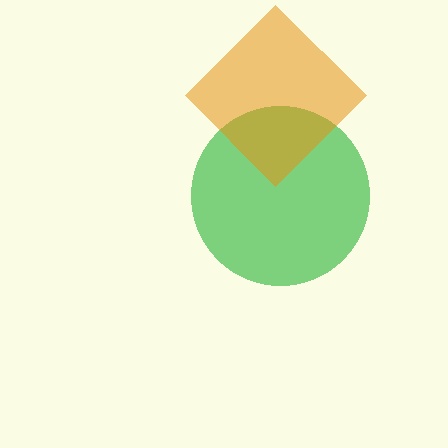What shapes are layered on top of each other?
The layered shapes are: a green circle, an orange diamond.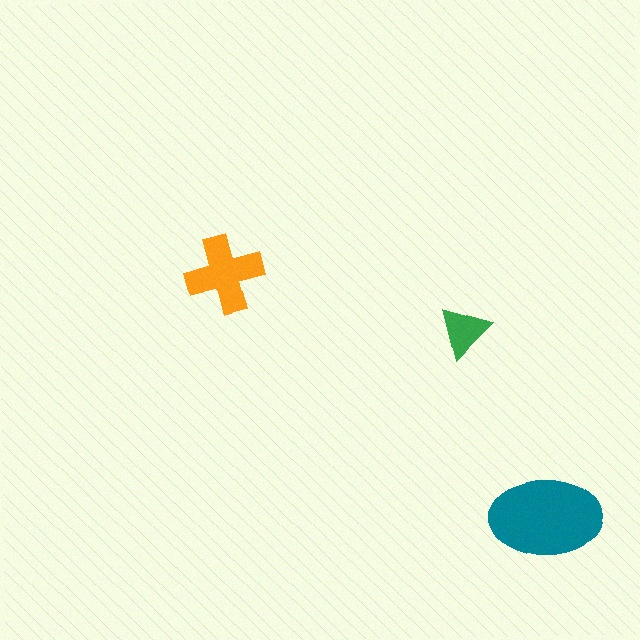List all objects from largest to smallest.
The teal ellipse, the orange cross, the green triangle.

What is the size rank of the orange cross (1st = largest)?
2nd.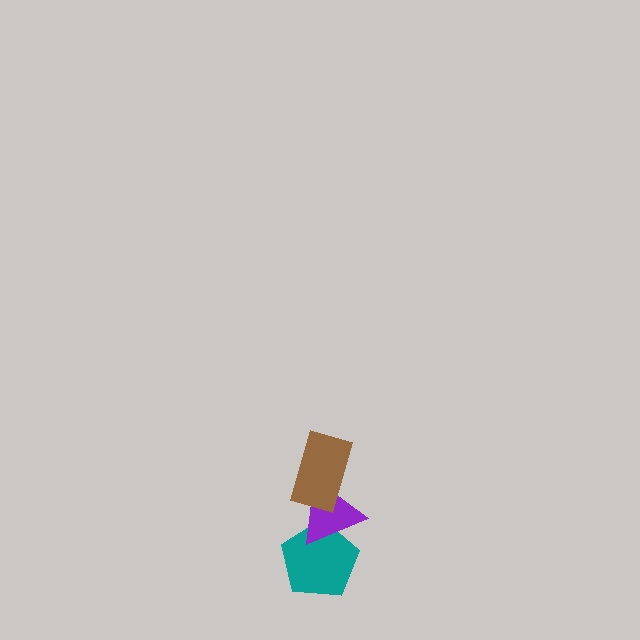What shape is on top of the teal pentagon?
The purple triangle is on top of the teal pentagon.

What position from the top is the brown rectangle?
The brown rectangle is 1st from the top.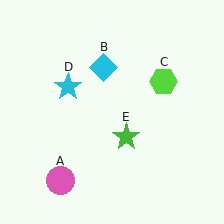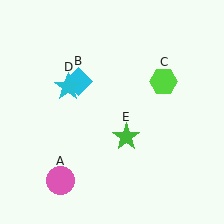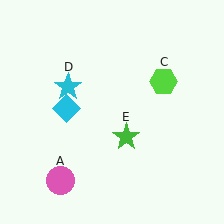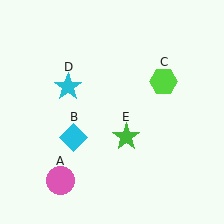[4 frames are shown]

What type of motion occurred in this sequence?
The cyan diamond (object B) rotated counterclockwise around the center of the scene.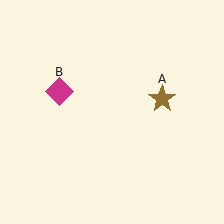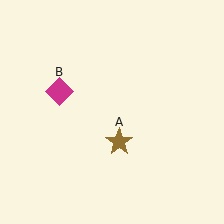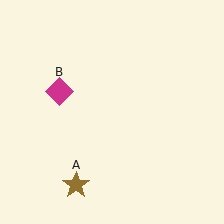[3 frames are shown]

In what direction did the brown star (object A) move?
The brown star (object A) moved down and to the left.